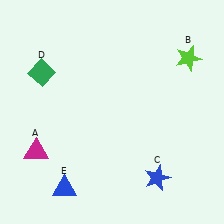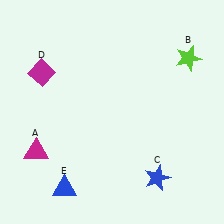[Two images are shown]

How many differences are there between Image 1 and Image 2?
There is 1 difference between the two images.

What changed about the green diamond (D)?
In Image 1, D is green. In Image 2, it changed to magenta.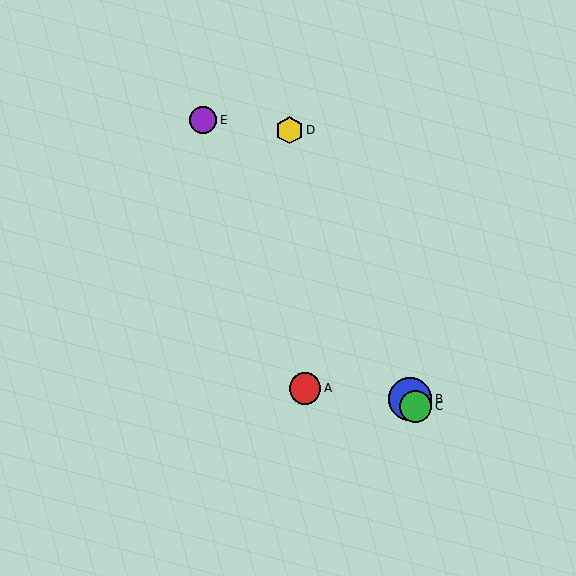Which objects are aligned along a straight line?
Objects B, C, E are aligned along a straight line.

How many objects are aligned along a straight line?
3 objects (B, C, E) are aligned along a straight line.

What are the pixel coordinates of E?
Object E is at (203, 120).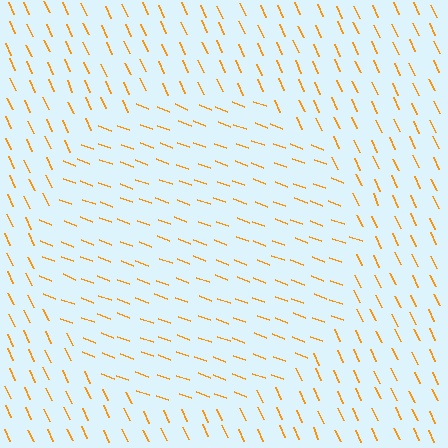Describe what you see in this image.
The image is filled with small orange line segments. A circle region in the image has lines oriented differently from the surrounding lines, creating a visible texture boundary.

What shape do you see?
I see a circle.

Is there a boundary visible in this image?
Yes, there is a texture boundary formed by a change in line orientation.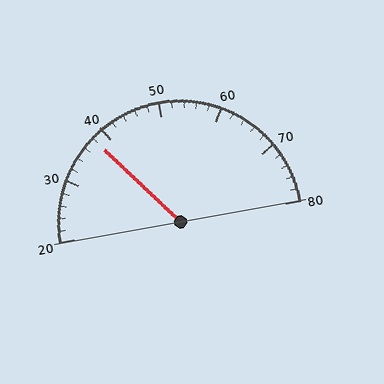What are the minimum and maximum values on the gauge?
The gauge ranges from 20 to 80.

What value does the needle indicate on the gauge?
The needle indicates approximately 38.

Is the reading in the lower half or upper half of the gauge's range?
The reading is in the lower half of the range (20 to 80).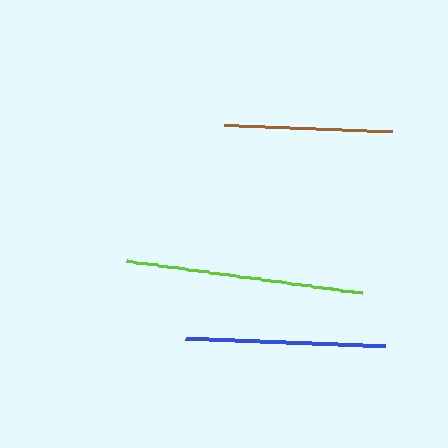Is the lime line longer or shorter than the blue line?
The lime line is longer than the blue line.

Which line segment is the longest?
The lime line is the longest at approximately 238 pixels.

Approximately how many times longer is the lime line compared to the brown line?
The lime line is approximately 1.4 times the length of the brown line.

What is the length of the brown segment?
The brown segment is approximately 168 pixels long.